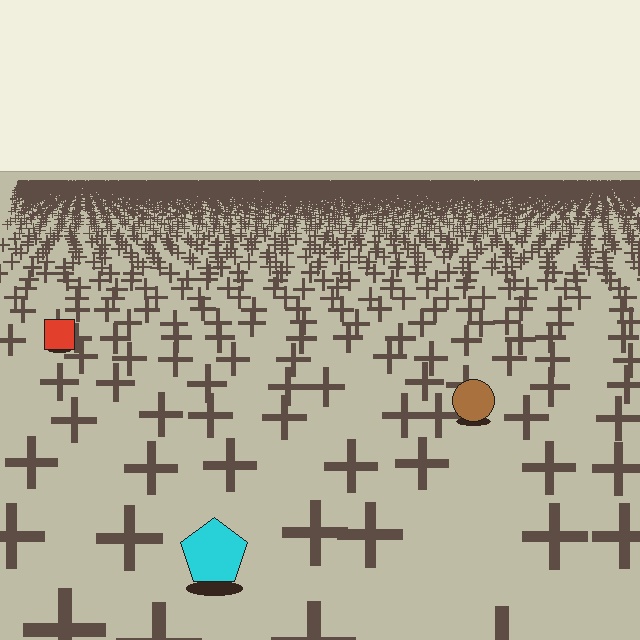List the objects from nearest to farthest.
From nearest to farthest: the cyan pentagon, the brown circle, the red square.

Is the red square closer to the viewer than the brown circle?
No. The brown circle is closer — you can tell from the texture gradient: the ground texture is coarser near it.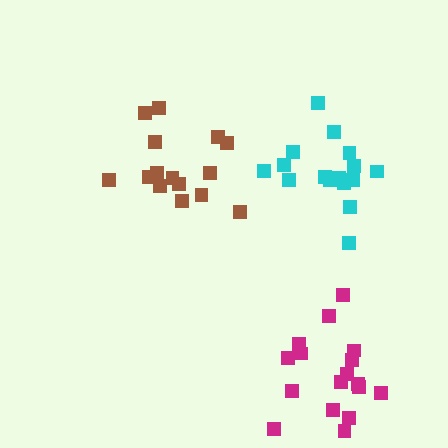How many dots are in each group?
Group 1: 17 dots, Group 2: 16 dots, Group 3: 15 dots (48 total).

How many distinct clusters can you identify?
There are 3 distinct clusters.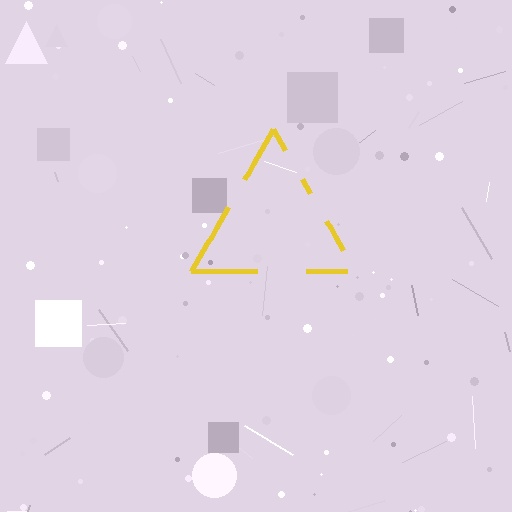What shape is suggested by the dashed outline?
The dashed outline suggests a triangle.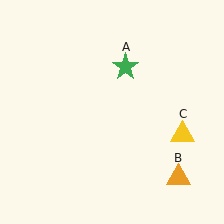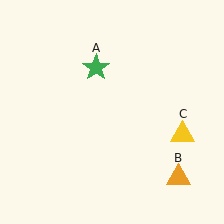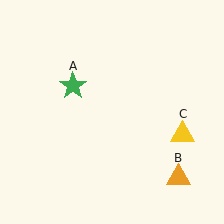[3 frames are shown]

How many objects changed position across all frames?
1 object changed position: green star (object A).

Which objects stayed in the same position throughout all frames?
Orange triangle (object B) and yellow triangle (object C) remained stationary.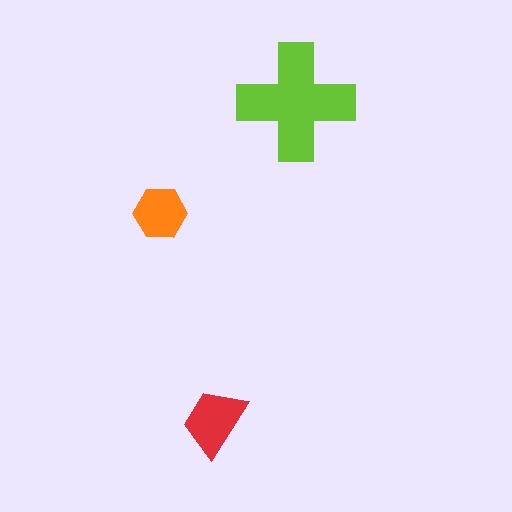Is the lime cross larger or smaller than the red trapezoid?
Larger.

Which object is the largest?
The lime cross.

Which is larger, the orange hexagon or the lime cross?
The lime cross.